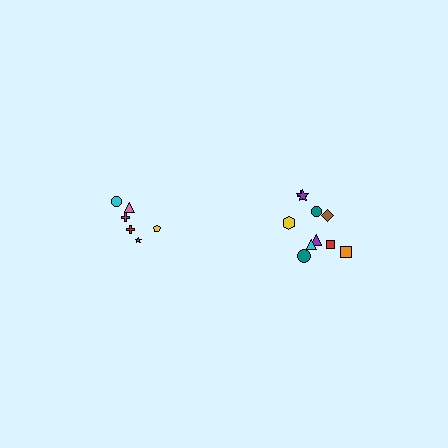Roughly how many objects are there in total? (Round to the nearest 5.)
Roughly 15 objects in total.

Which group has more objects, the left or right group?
The right group.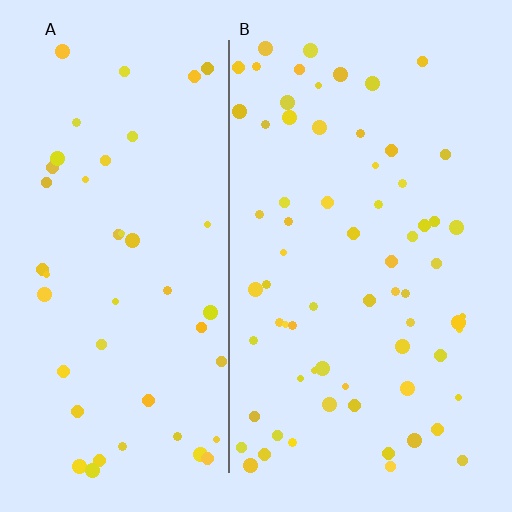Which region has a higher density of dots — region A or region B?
B (the right).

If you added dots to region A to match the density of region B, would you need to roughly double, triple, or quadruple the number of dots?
Approximately double.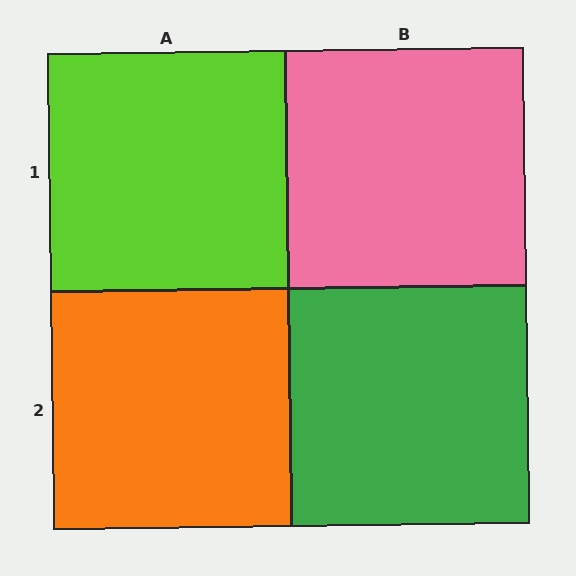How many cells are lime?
1 cell is lime.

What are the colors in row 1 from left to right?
Lime, pink.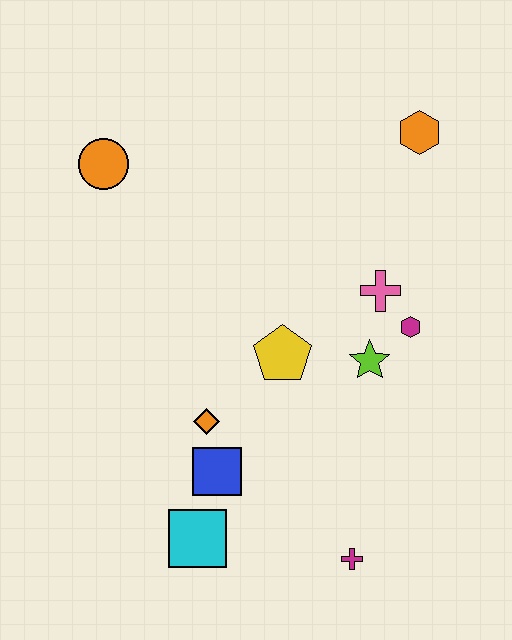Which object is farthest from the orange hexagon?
The cyan square is farthest from the orange hexagon.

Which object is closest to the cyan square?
The blue square is closest to the cyan square.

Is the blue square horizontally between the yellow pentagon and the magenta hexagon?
No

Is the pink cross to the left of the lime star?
No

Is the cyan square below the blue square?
Yes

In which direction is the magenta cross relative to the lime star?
The magenta cross is below the lime star.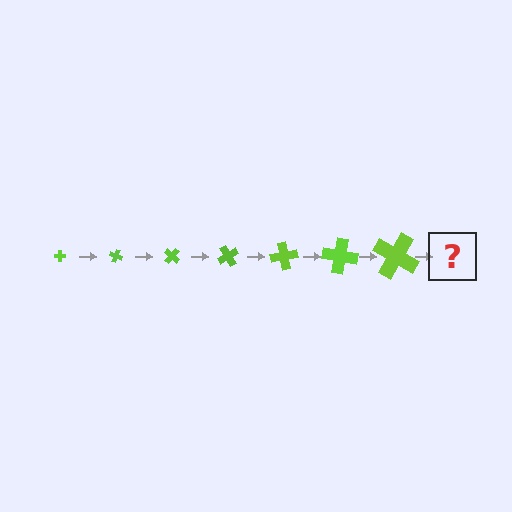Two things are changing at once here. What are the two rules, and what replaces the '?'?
The two rules are that the cross grows larger each step and it rotates 20 degrees each step. The '?' should be a cross, larger than the previous one and rotated 140 degrees from the start.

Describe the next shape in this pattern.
It should be a cross, larger than the previous one and rotated 140 degrees from the start.